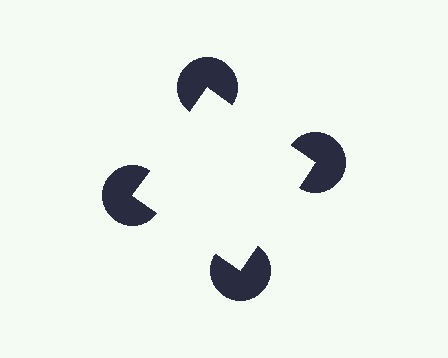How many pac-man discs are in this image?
There are 4 — one at each vertex of the illusory square.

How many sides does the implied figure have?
4 sides.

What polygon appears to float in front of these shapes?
An illusory square — its edges are inferred from the aligned wedge cuts in the pac-man discs, not physically drawn.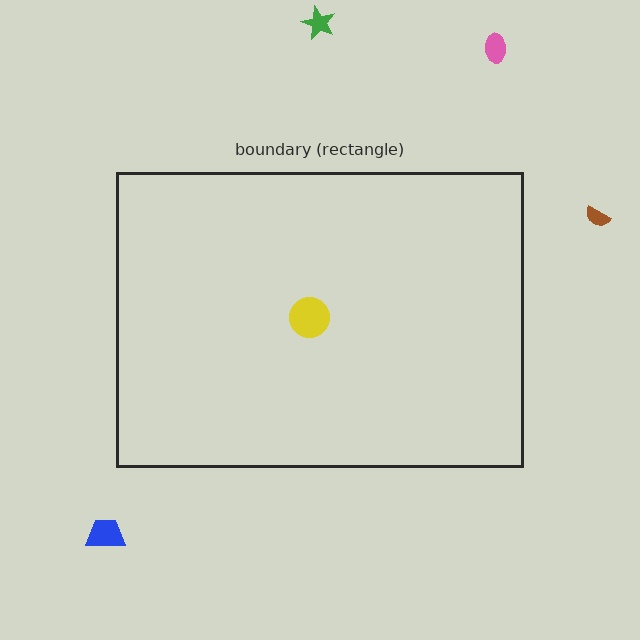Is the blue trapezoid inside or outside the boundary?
Outside.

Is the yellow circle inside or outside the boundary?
Inside.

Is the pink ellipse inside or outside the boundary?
Outside.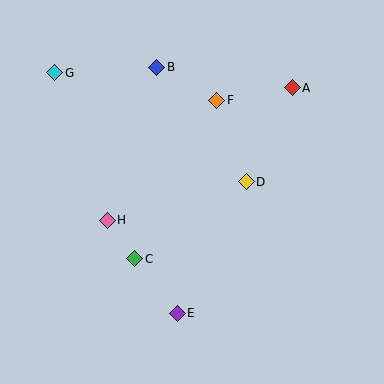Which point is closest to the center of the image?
Point D at (246, 182) is closest to the center.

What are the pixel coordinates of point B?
Point B is at (157, 67).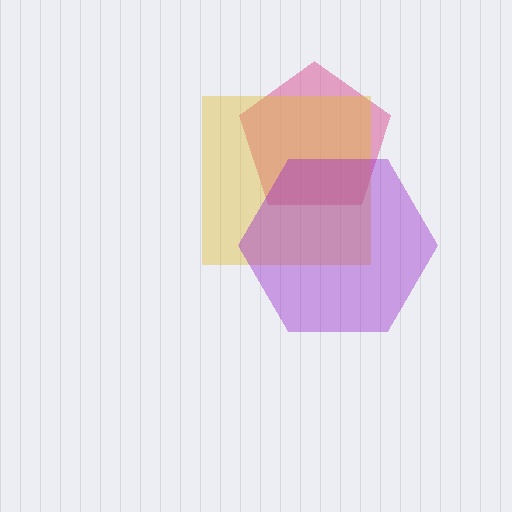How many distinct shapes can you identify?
There are 3 distinct shapes: a pink pentagon, a yellow square, a purple hexagon.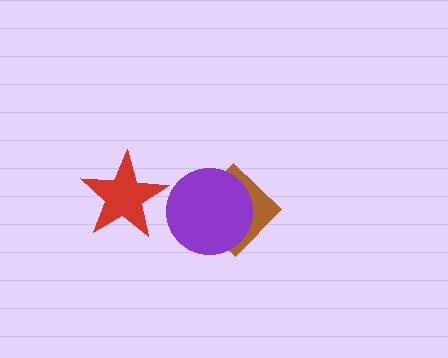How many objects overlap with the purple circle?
1 object overlaps with the purple circle.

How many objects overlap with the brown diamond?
1 object overlaps with the brown diamond.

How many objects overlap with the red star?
0 objects overlap with the red star.